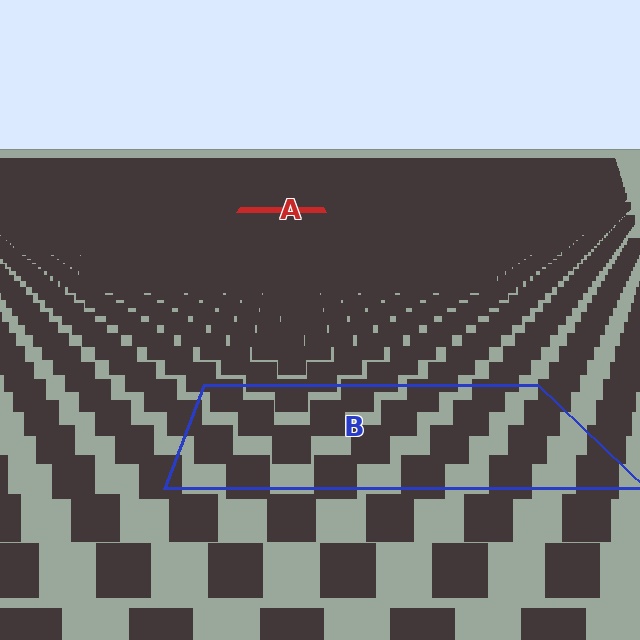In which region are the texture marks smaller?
The texture marks are smaller in region A, because it is farther away.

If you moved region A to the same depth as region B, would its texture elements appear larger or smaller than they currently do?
They would appear larger. At a closer depth, the same texture elements are projected at a bigger on-screen size.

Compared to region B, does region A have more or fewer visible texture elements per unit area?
Region A has more texture elements per unit area — they are packed more densely because it is farther away.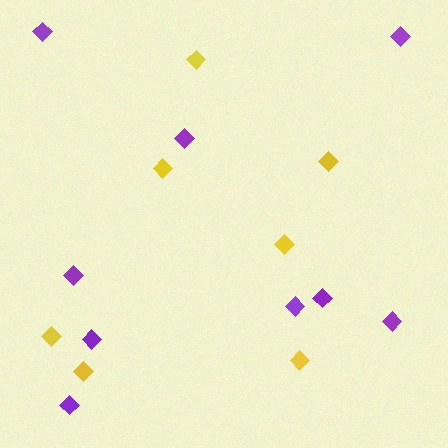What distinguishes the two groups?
There are 2 groups: one group of yellow diamonds (7) and one group of purple diamonds (9).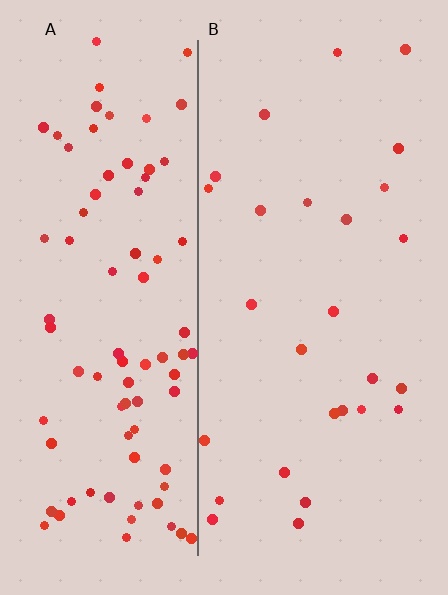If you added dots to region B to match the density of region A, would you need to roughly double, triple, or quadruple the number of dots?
Approximately triple.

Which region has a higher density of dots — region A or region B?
A (the left).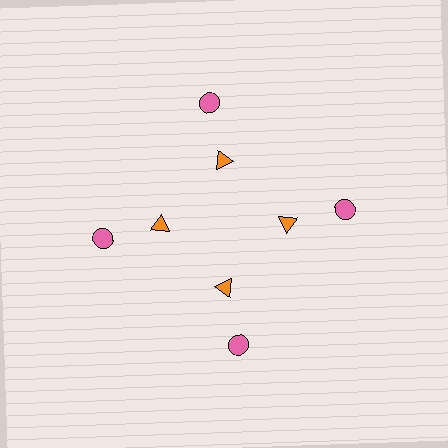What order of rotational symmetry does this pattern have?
This pattern has 4-fold rotational symmetry.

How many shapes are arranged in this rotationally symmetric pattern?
There are 8 shapes, arranged in 4 groups of 2.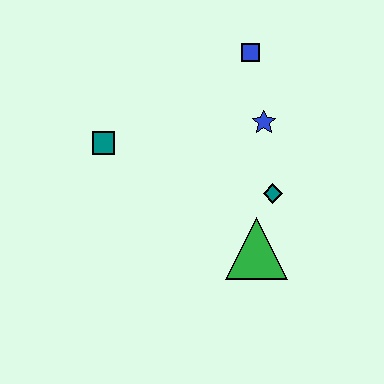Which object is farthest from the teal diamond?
The teal square is farthest from the teal diamond.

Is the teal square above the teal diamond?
Yes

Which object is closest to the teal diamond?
The green triangle is closest to the teal diamond.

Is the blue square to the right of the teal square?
Yes